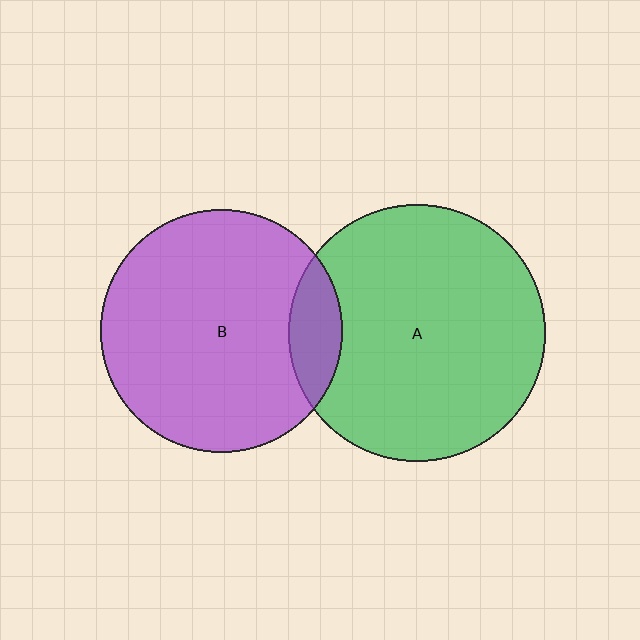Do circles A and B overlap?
Yes.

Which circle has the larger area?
Circle A (green).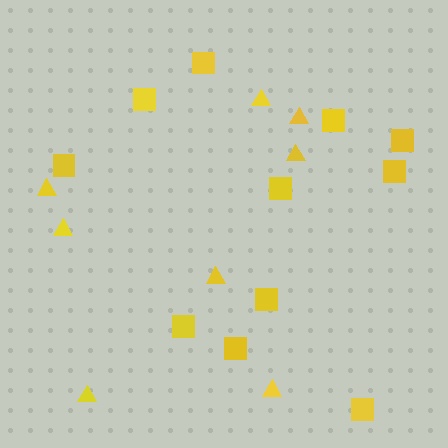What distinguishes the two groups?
There are 2 groups: one group of triangles (8) and one group of squares (11).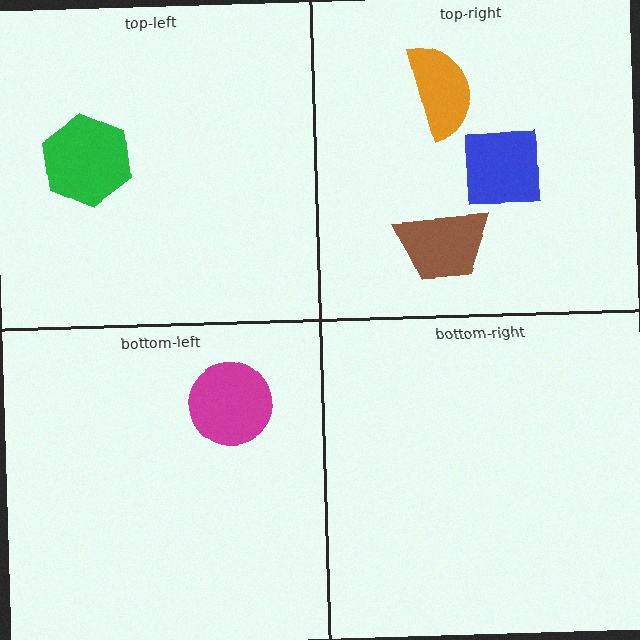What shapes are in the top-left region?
The green hexagon.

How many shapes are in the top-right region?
3.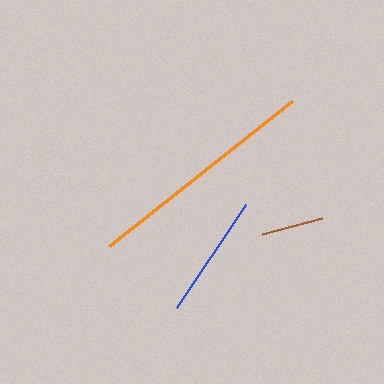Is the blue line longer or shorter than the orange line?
The orange line is longer than the blue line.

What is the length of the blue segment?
The blue segment is approximately 124 pixels long.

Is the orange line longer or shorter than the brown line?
The orange line is longer than the brown line.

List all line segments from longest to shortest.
From longest to shortest: orange, blue, brown.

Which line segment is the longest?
The orange line is the longest at approximately 233 pixels.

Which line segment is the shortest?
The brown line is the shortest at approximately 62 pixels.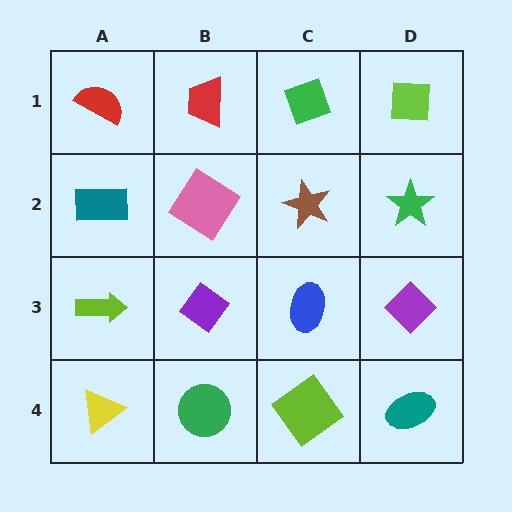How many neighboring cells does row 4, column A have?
2.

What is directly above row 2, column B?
A red trapezoid.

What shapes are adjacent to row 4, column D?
A purple diamond (row 3, column D), a lime diamond (row 4, column C).